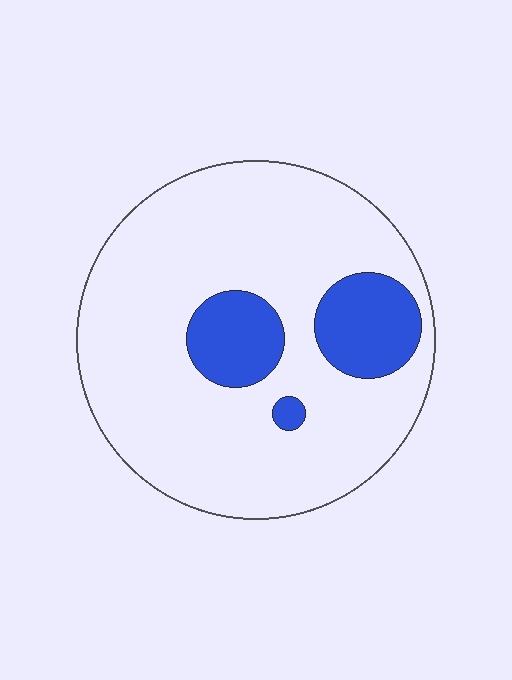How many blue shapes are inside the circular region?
3.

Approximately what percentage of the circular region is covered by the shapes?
Approximately 15%.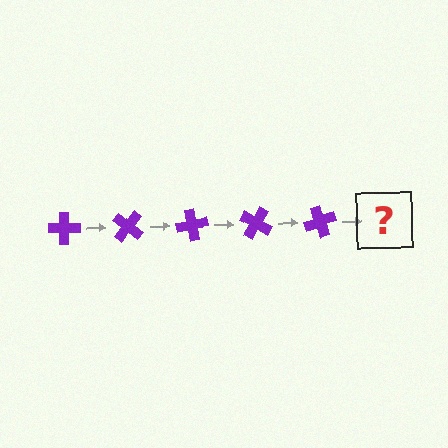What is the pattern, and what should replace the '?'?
The pattern is that the cross rotates 40 degrees each step. The '?' should be a purple cross rotated 200 degrees.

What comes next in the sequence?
The next element should be a purple cross rotated 200 degrees.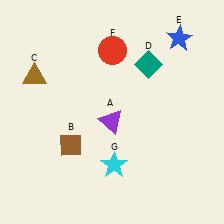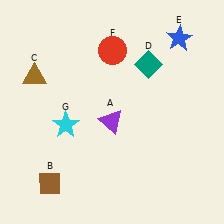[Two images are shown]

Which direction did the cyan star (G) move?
The cyan star (G) moved left.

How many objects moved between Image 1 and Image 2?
2 objects moved between the two images.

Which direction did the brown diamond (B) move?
The brown diamond (B) moved down.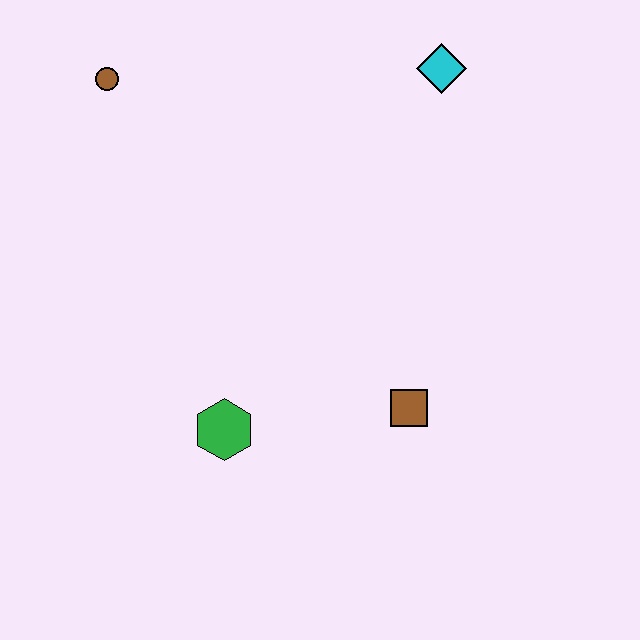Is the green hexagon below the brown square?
Yes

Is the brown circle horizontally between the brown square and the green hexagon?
No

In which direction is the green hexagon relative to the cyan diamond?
The green hexagon is below the cyan diamond.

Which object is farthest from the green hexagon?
The cyan diamond is farthest from the green hexagon.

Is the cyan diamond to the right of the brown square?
Yes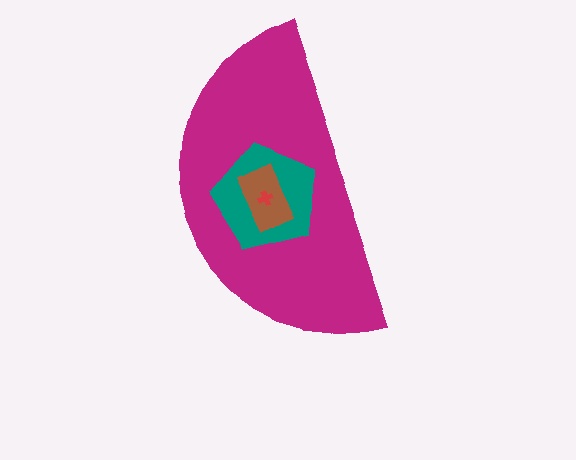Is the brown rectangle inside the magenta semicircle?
Yes.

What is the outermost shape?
The magenta semicircle.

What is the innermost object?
The red cross.